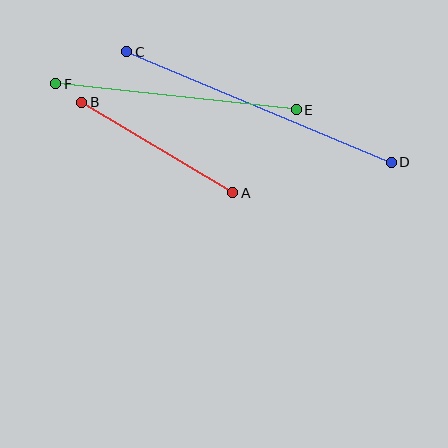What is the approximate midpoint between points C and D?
The midpoint is at approximately (259, 107) pixels.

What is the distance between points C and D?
The distance is approximately 287 pixels.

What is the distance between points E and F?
The distance is approximately 242 pixels.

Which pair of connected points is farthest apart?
Points C and D are farthest apart.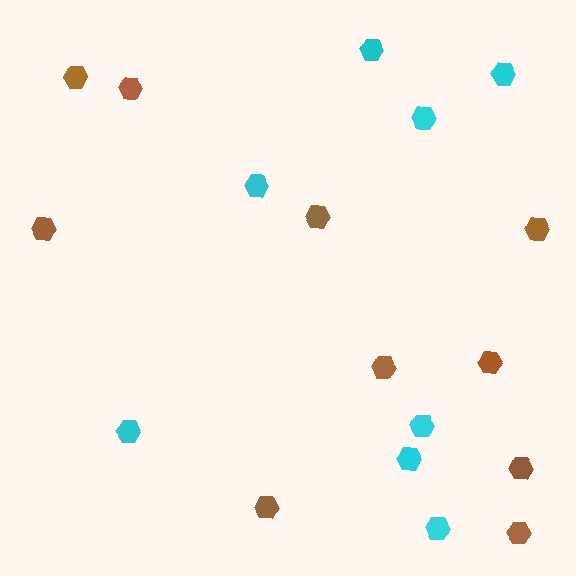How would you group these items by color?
There are 2 groups: one group of brown hexagons (10) and one group of cyan hexagons (8).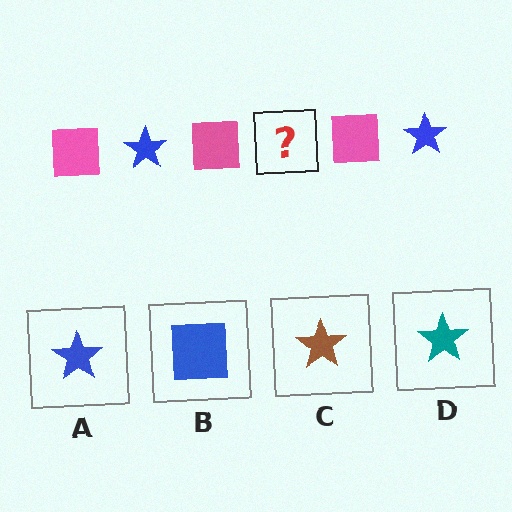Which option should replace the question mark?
Option A.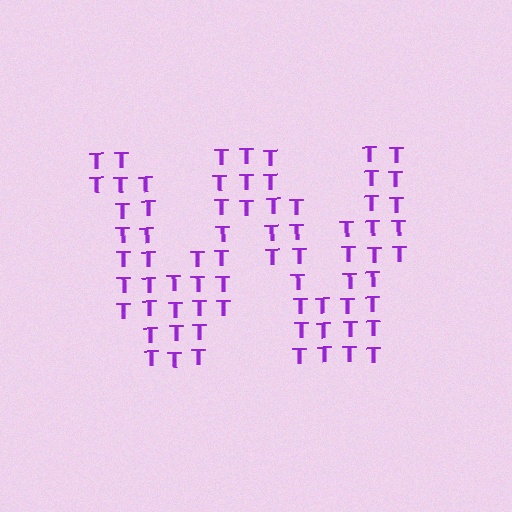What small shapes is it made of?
It is made of small letter T's.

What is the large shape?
The large shape is the letter W.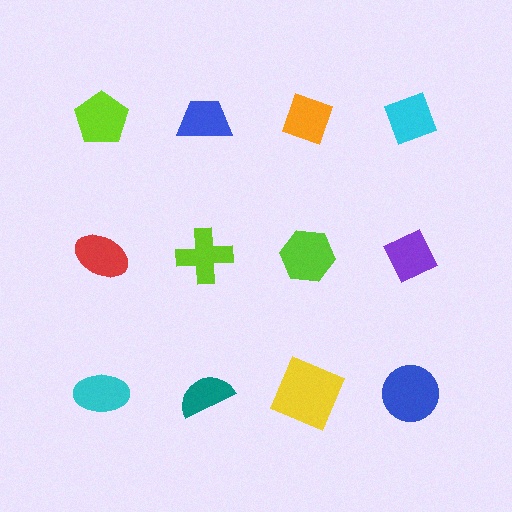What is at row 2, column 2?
A lime cross.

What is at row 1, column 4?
A cyan diamond.